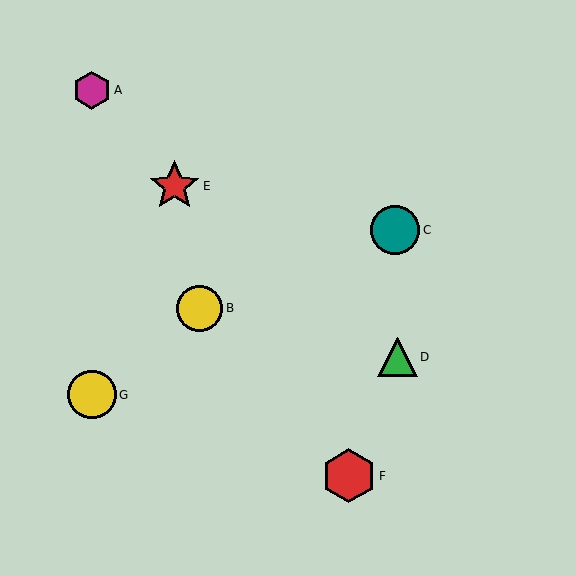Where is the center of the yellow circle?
The center of the yellow circle is at (200, 308).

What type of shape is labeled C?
Shape C is a teal circle.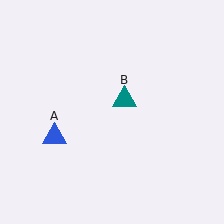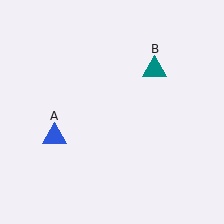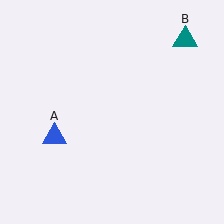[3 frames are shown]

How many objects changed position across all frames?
1 object changed position: teal triangle (object B).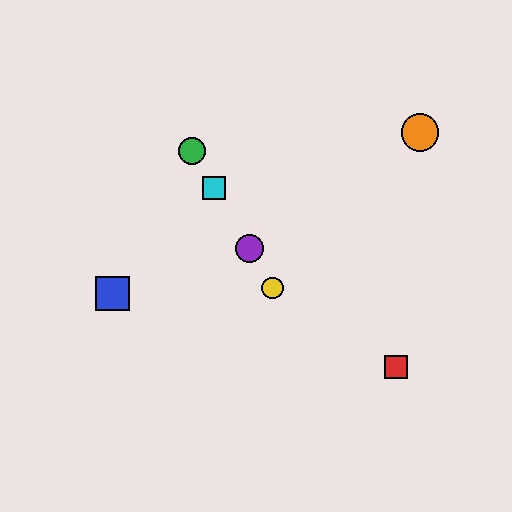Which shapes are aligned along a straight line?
The green circle, the yellow circle, the purple circle, the cyan square are aligned along a straight line.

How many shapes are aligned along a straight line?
4 shapes (the green circle, the yellow circle, the purple circle, the cyan square) are aligned along a straight line.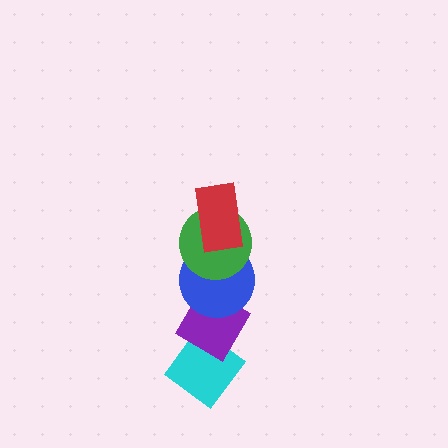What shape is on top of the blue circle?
The green circle is on top of the blue circle.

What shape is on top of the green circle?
The red rectangle is on top of the green circle.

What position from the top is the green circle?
The green circle is 2nd from the top.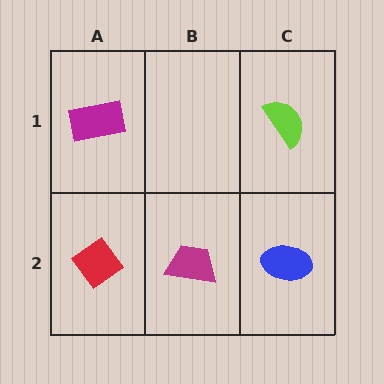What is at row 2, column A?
A red diamond.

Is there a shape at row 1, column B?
No, that cell is empty.